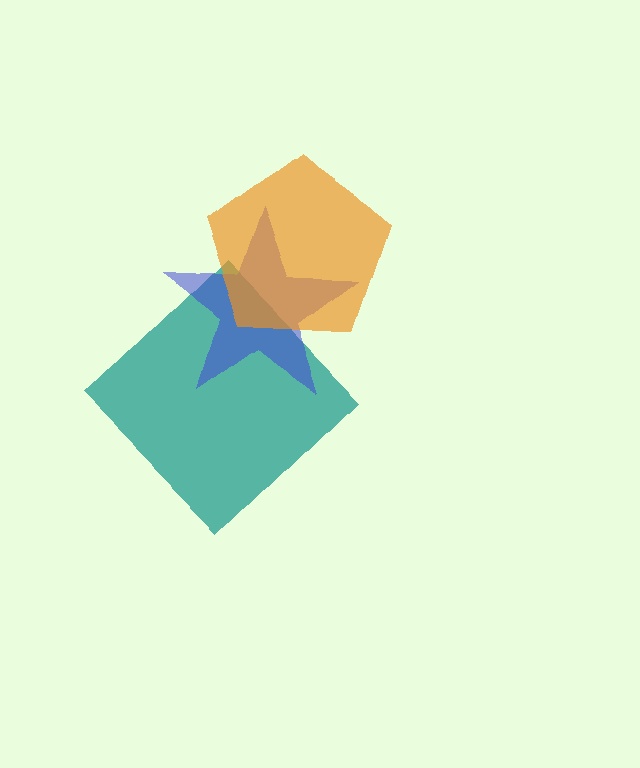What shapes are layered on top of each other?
The layered shapes are: a teal diamond, a blue star, an orange pentagon.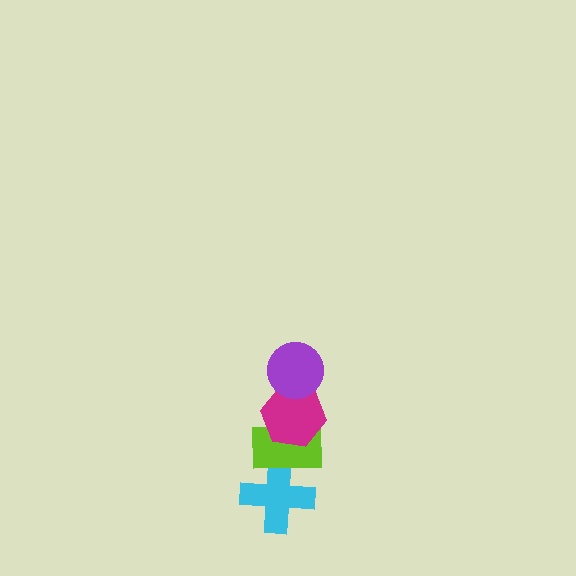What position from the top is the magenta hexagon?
The magenta hexagon is 2nd from the top.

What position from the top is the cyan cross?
The cyan cross is 4th from the top.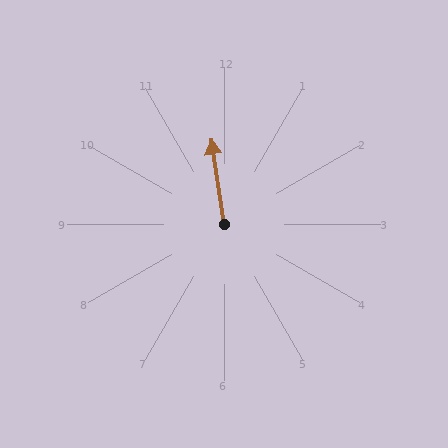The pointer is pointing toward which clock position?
Roughly 12 o'clock.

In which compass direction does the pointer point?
North.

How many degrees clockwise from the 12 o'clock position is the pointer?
Approximately 351 degrees.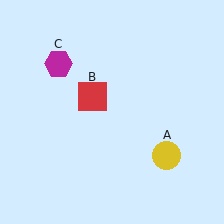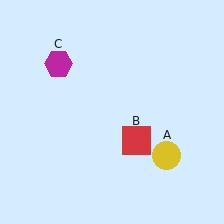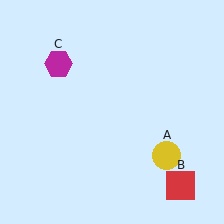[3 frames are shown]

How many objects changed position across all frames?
1 object changed position: red square (object B).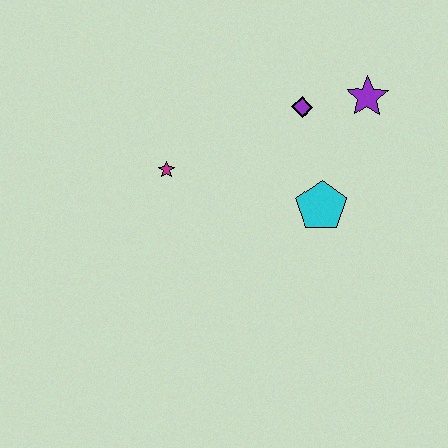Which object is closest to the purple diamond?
The purple star is closest to the purple diamond.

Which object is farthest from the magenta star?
The purple star is farthest from the magenta star.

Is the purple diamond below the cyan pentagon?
No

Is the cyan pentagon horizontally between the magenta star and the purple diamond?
No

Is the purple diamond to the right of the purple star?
No